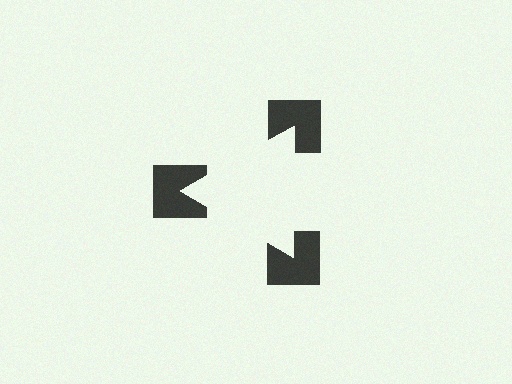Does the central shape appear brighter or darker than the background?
It typically appears slightly brighter than the background, even though no actual brightness change is drawn.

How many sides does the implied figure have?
3 sides.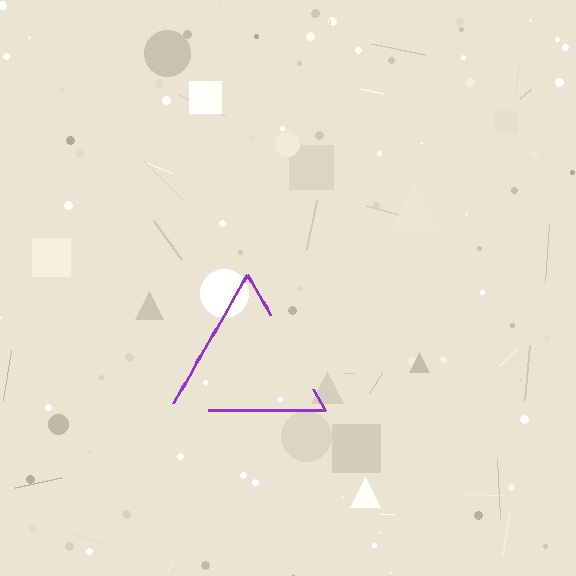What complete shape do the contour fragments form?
The contour fragments form a triangle.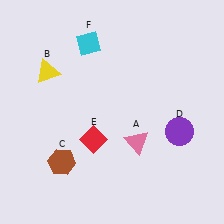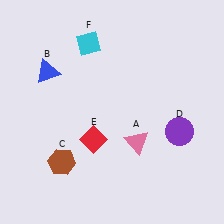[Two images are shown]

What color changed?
The triangle (B) changed from yellow in Image 1 to blue in Image 2.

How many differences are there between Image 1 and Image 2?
There is 1 difference between the two images.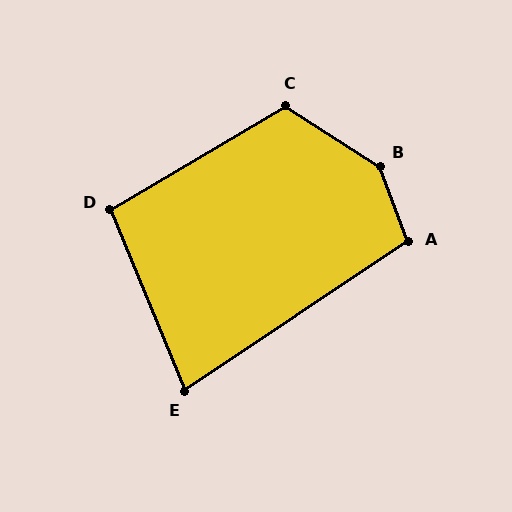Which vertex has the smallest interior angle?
E, at approximately 78 degrees.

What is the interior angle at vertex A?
Approximately 103 degrees (obtuse).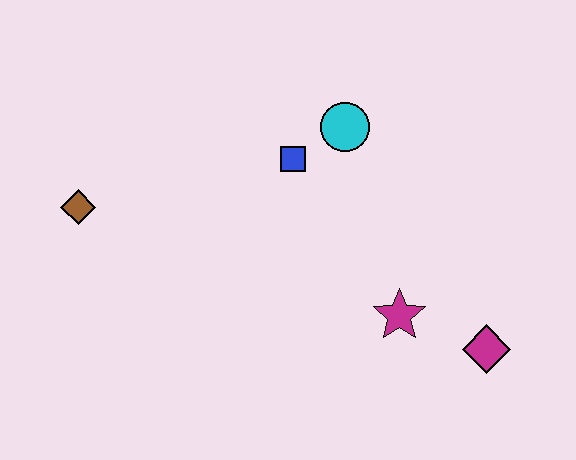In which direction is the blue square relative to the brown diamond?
The blue square is to the right of the brown diamond.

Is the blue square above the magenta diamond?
Yes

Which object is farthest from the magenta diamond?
The brown diamond is farthest from the magenta diamond.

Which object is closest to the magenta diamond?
The magenta star is closest to the magenta diamond.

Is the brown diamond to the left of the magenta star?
Yes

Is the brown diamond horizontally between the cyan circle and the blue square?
No